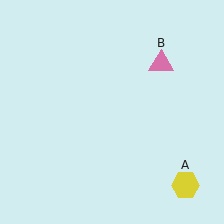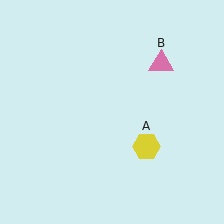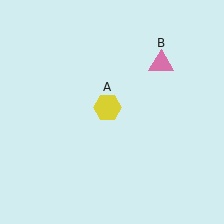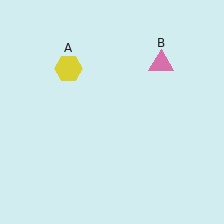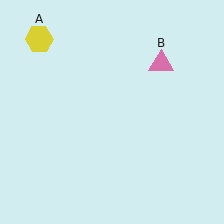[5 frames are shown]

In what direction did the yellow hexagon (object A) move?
The yellow hexagon (object A) moved up and to the left.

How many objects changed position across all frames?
1 object changed position: yellow hexagon (object A).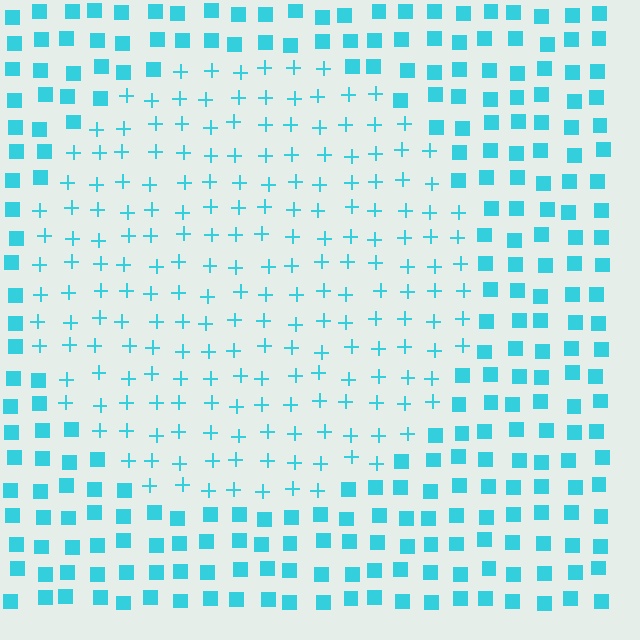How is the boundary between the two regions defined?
The boundary is defined by a change in element shape: plus signs inside vs. squares outside. All elements share the same color and spacing.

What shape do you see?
I see a circle.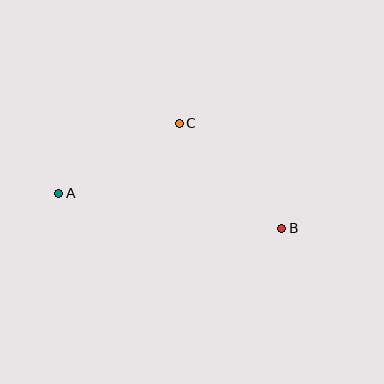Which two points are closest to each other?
Points A and C are closest to each other.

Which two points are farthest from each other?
Points A and B are farthest from each other.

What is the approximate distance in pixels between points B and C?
The distance between B and C is approximately 147 pixels.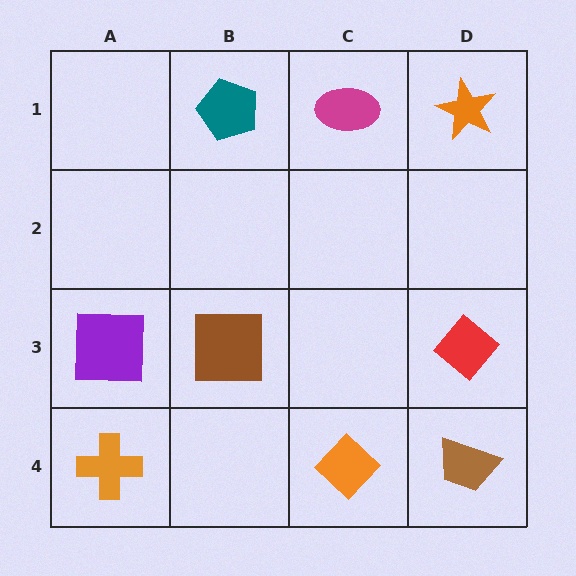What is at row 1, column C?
A magenta ellipse.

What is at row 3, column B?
A brown square.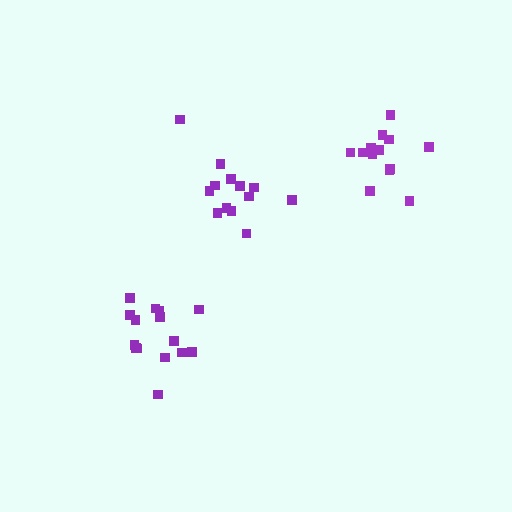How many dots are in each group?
Group 1: 13 dots, Group 2: 13 dots, Group 3: 15 dots (41 total).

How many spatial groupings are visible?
There are 3 spatial groupings.